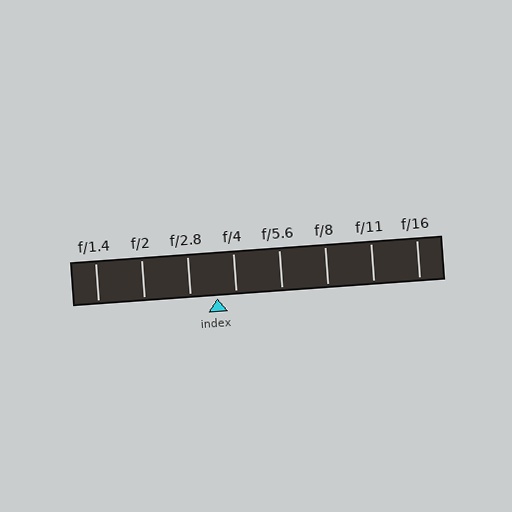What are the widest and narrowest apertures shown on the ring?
The widest aperture shown is f/1.4 and the narrowest is f/16.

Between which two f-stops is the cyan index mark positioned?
The index mark is between f/2.8 and f/4.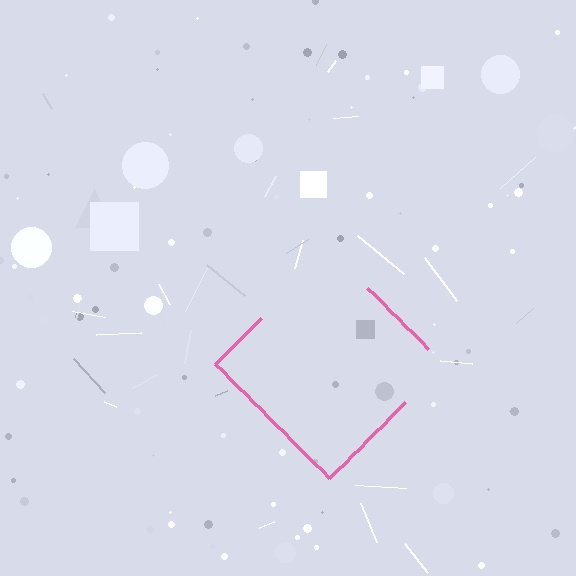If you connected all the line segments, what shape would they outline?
They would outline a diamond.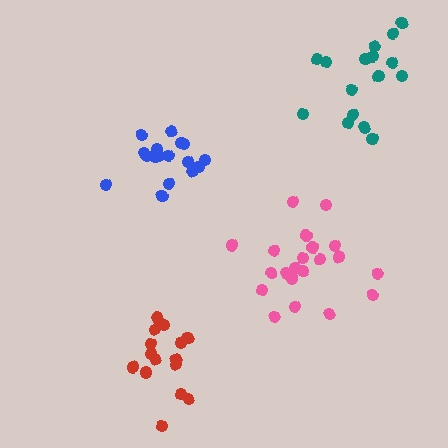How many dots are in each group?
Group 1: 16 dots, Group 2: 17 dots, Group 3: 21 dots, Group 4: 15 dots (69 total).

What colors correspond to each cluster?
The clusters are colored: teal, blue, pink, red.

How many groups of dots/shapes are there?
There are 4 groups.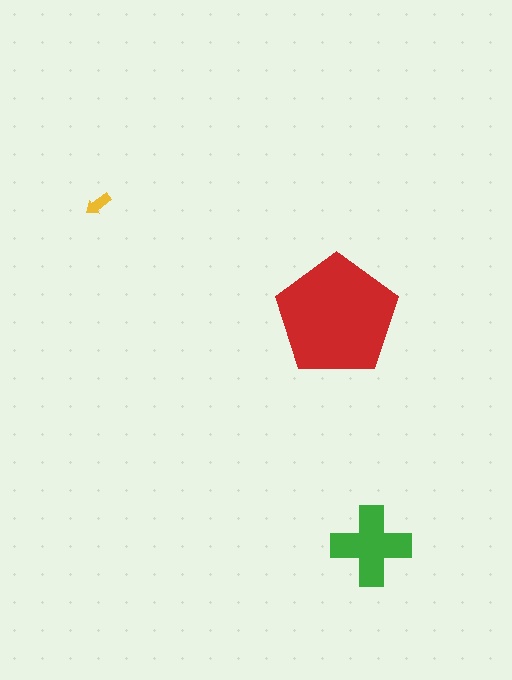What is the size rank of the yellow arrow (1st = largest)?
3rd.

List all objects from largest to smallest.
The red pentagon, the green cross, the yellow arrow.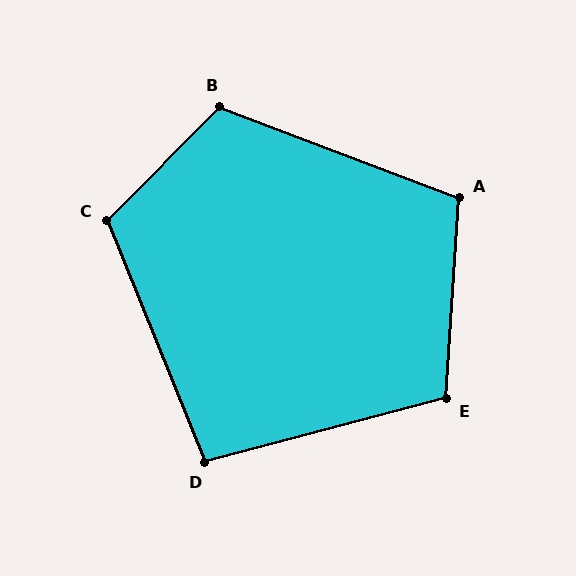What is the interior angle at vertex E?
Approximately 108 degrees (obtuse).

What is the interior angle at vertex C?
Approximately 113 degrees (obtuse).